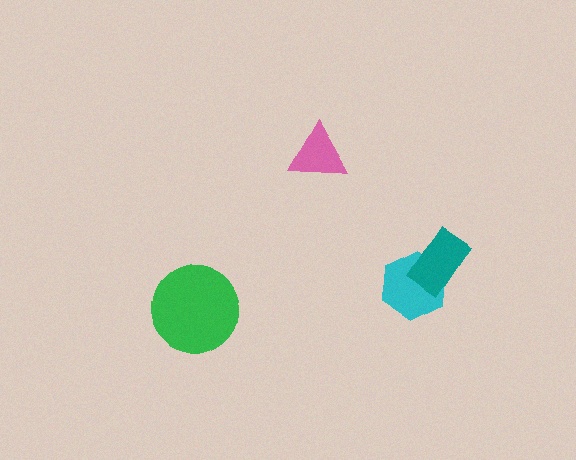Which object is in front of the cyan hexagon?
The teal rectangle is in front of the cyan hexagon.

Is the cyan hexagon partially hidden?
Yes, it is partially covered by another shape.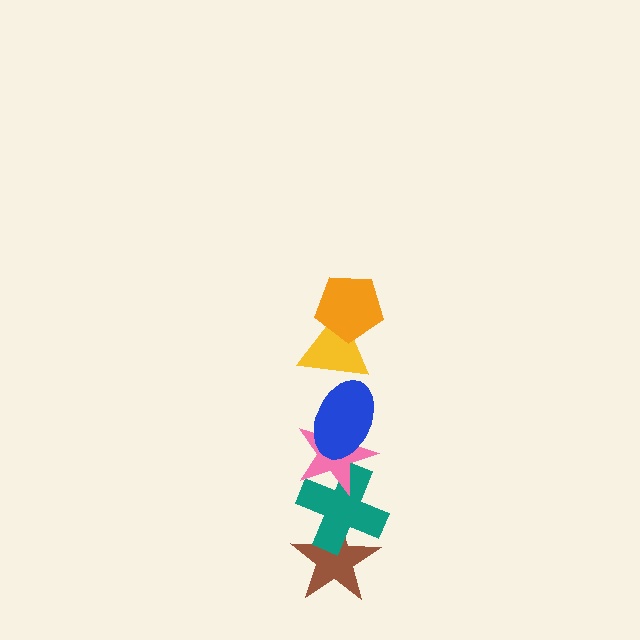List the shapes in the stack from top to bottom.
From top to bottom: the orange pentagon, the yellow triangle, the blue ellipse, the pink star, the teal cross, the brown star.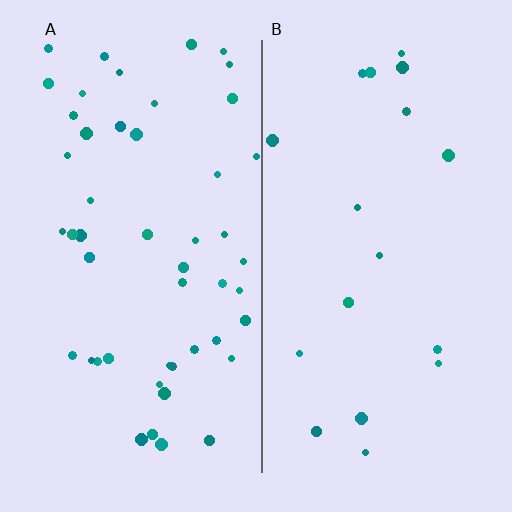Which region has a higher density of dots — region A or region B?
A (the left).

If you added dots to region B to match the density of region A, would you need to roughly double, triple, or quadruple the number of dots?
Approximately triple.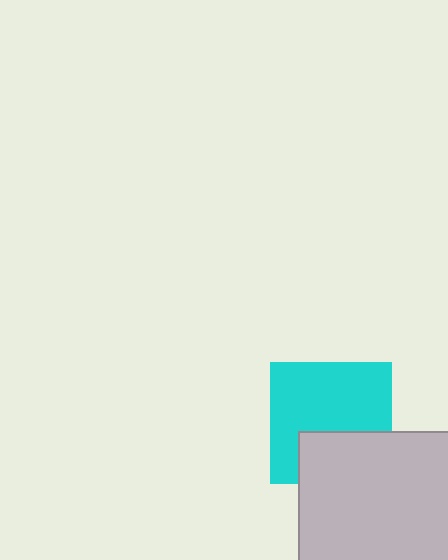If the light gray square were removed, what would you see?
You would see the complete cyan square.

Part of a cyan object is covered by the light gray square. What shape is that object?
It is a square.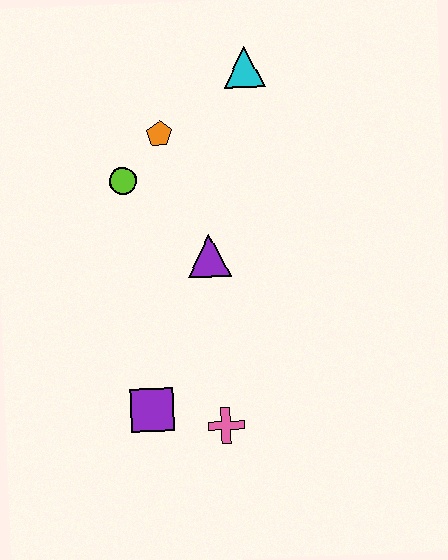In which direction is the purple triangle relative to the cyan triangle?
The purple triangle is below the cyan triangle.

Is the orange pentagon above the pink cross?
Yes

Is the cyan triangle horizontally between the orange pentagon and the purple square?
No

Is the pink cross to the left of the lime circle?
No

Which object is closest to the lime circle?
The orange pentagon is closest to the lime circle.